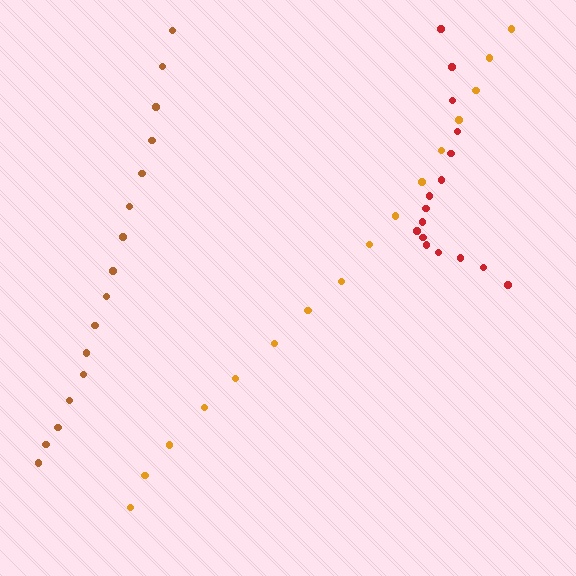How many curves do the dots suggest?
There are 3 distinct paths.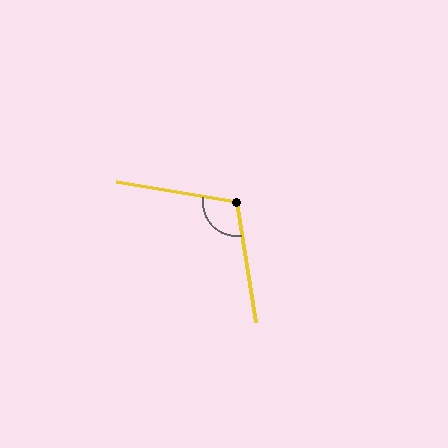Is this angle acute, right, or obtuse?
It is obtuse.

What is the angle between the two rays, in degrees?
Approximately 108 degrees.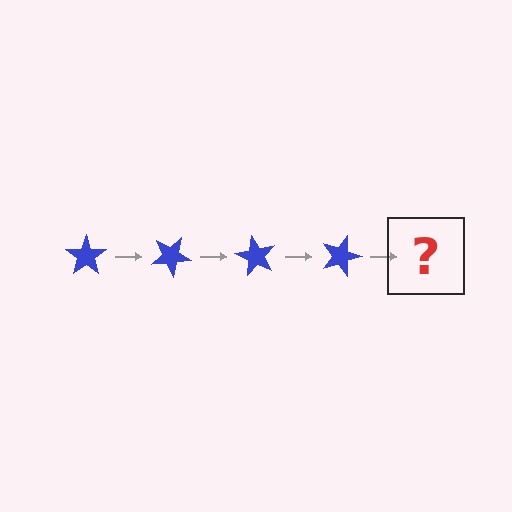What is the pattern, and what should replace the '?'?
The pattern is that the star rotates 30 degrees each step. The '?' should be a blue star rotated 120 degrees.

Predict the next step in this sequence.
The next step is a blue star rotated 120 degrees.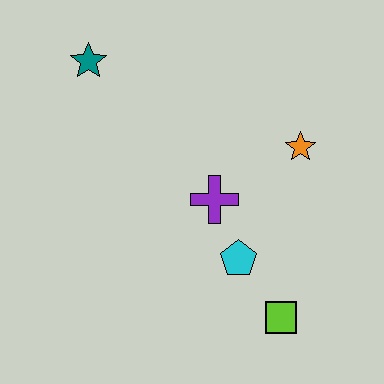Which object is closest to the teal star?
The purple cross is closest to the teal star.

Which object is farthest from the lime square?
The teal star is farthest from the lime square.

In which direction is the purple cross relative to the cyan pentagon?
The purple cross is above the cyan pentagon.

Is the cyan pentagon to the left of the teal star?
No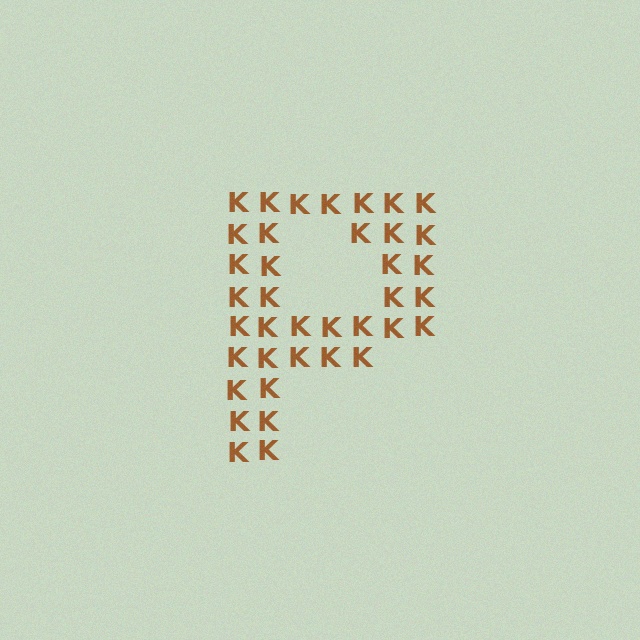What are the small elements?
The small elements are letter K's.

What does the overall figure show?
The overall figure shows the letter P.